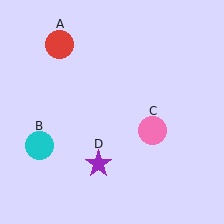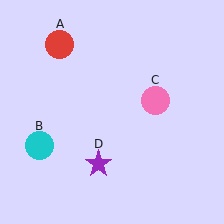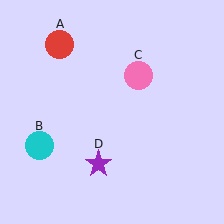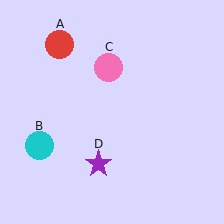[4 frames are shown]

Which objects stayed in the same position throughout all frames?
Red circle (object A) and cyan circle (object B) and purple star (object D) remained stationary.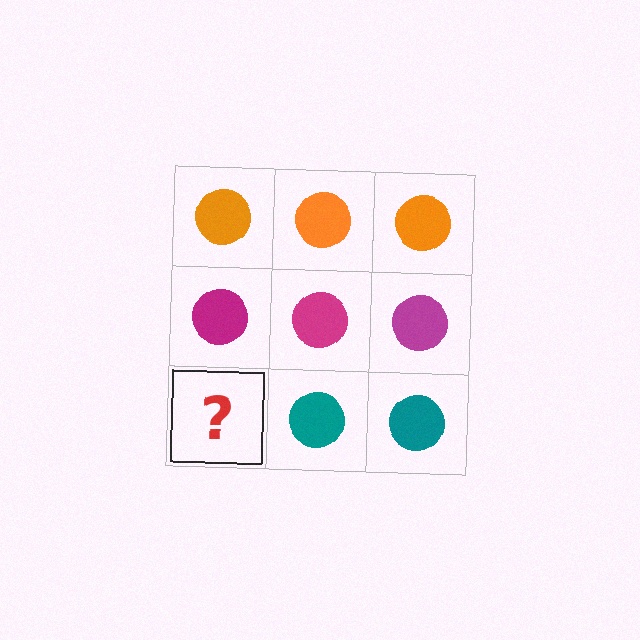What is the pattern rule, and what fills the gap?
The rule is that each row has a consistent color. The gap should be filled with a teal circle.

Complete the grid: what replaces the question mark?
The question mark should be replaced with a teal circle.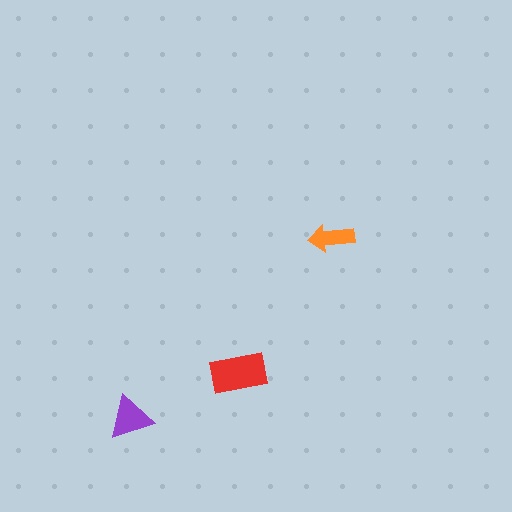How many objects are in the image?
There are 3 objects in the image.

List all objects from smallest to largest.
The orange arrow, the purple triangle, the red rectangle.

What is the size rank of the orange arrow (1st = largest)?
3rd.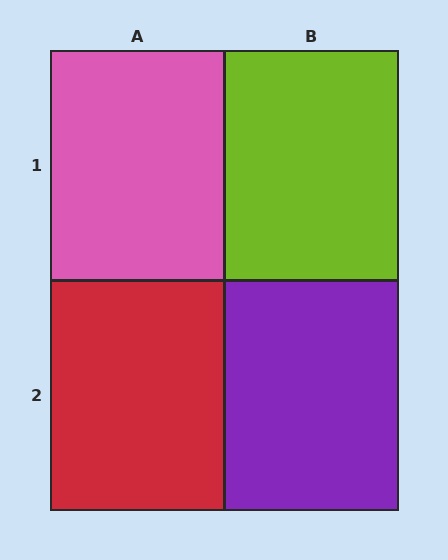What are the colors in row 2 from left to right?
Red, purple.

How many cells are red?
1 cell is red.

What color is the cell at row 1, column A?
Pink.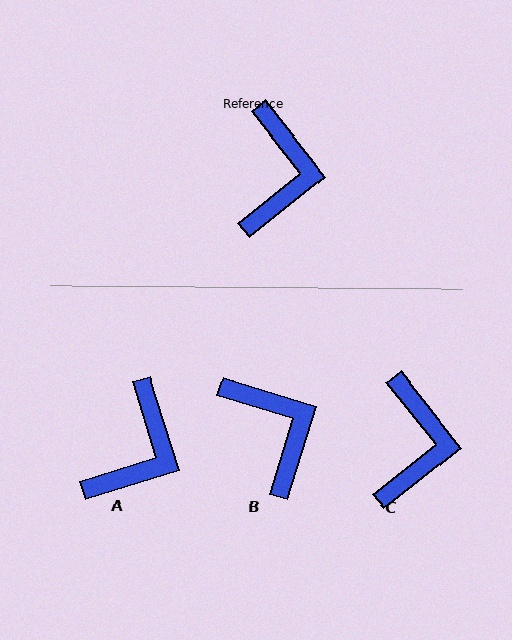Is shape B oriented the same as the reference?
No, it is off by about 34 degrees.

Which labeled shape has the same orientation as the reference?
C.